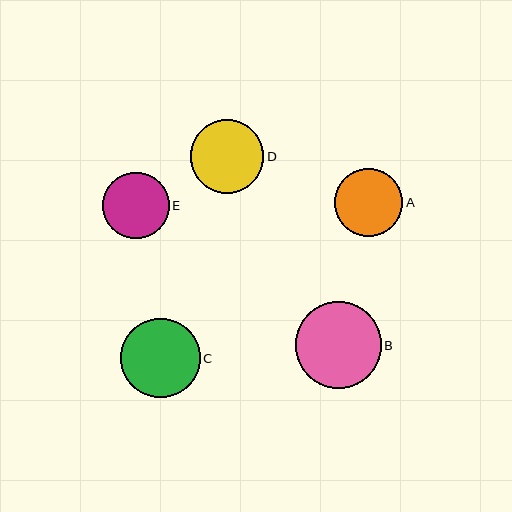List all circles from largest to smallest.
From largest to smallest: B, C, D, A, E.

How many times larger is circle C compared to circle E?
Circle C is approximately 1.2 times the size of circle E.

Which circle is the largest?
Circle B is the largest with a size of approximately 86 pixels.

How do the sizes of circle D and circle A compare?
Circle D and circle A are approximately the same size.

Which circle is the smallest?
Circle E is the smallest with a size of approximately 67 pixels.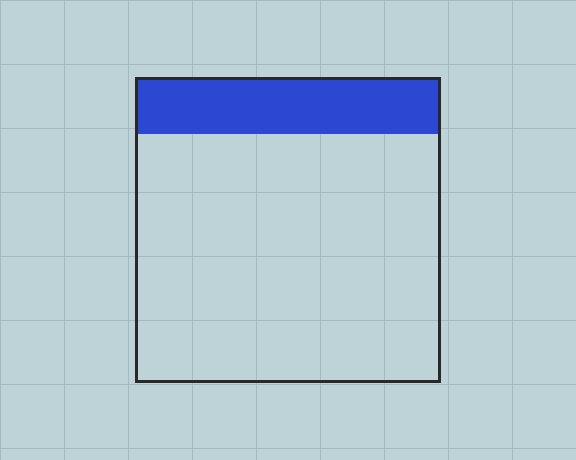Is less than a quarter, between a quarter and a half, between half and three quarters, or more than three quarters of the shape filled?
Less than a quarter.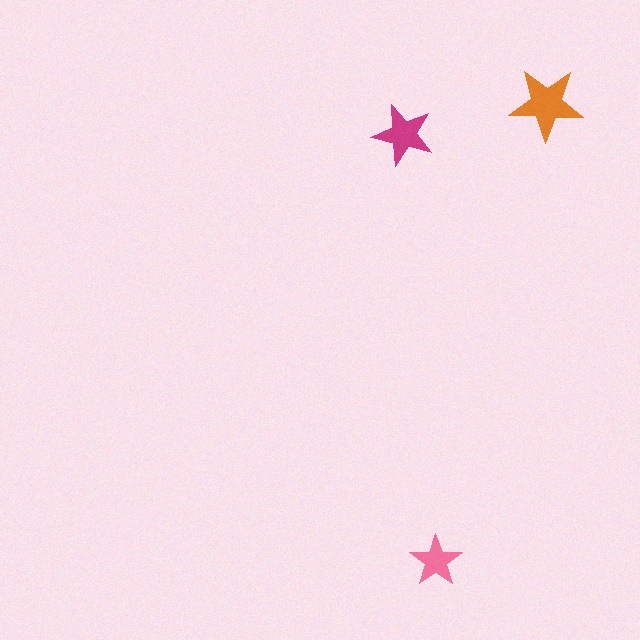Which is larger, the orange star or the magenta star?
The orange one.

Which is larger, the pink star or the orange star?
The orange one.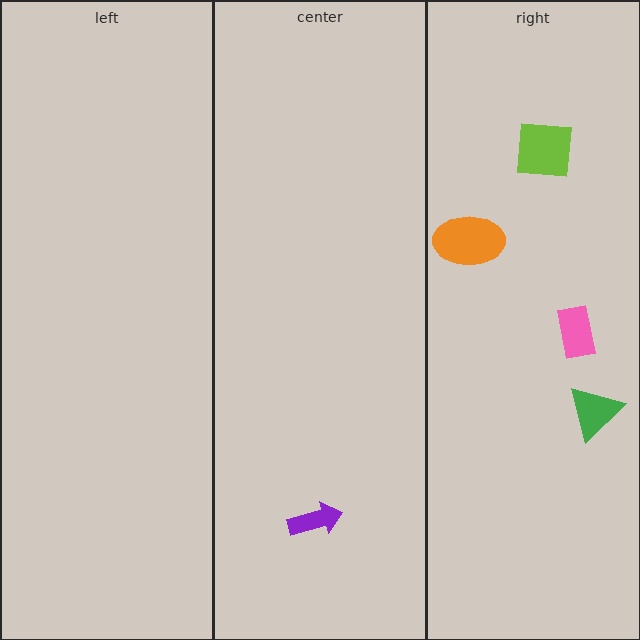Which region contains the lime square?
The right region.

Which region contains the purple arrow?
The center region.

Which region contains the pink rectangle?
The right region.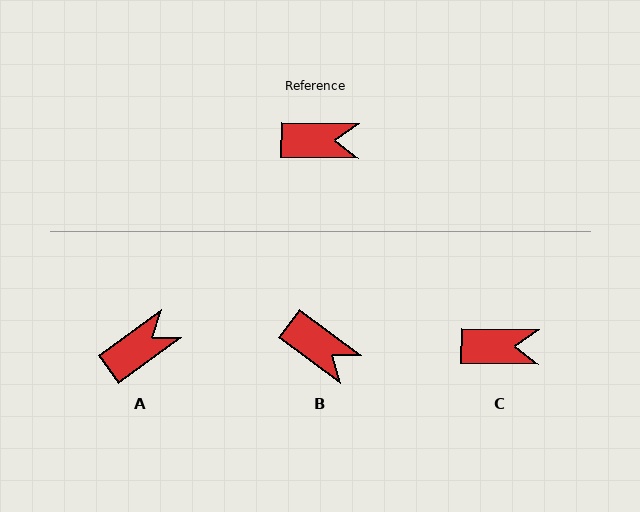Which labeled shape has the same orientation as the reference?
C.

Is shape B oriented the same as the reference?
No, it is off by about 36 degrees.